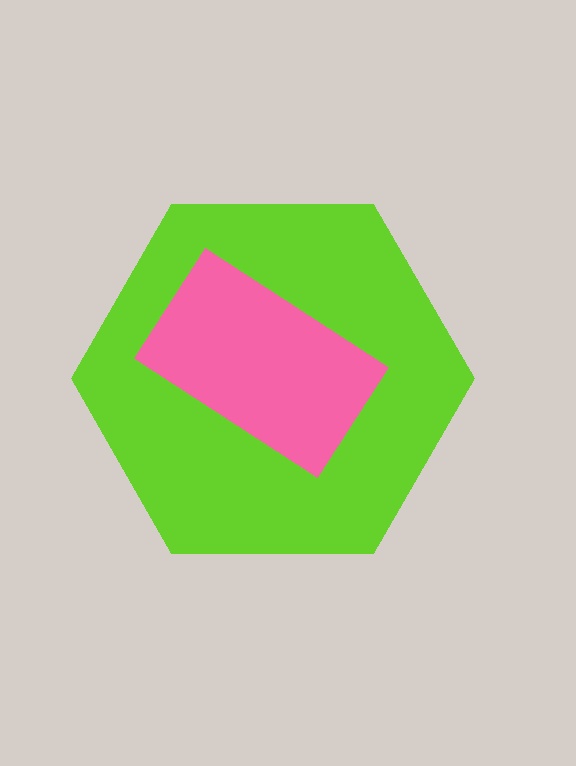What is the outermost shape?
The lime hexagon.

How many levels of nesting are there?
2.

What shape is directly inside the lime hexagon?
The pink rectangle.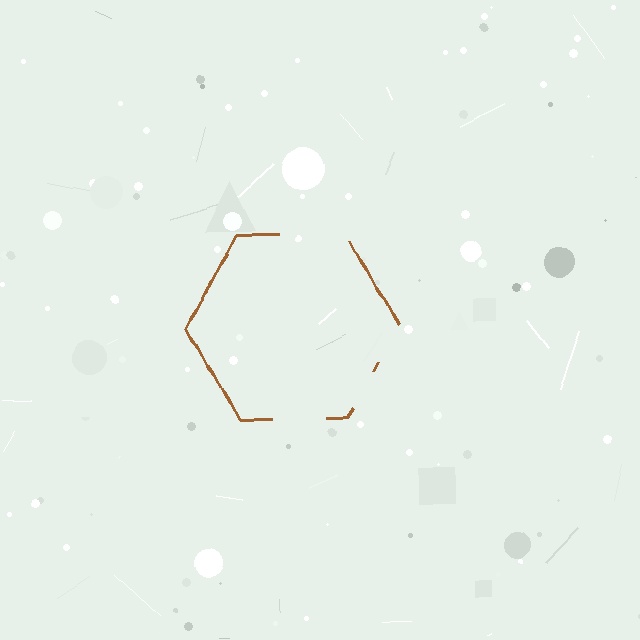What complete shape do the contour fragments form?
The contour fragments form a hexagon.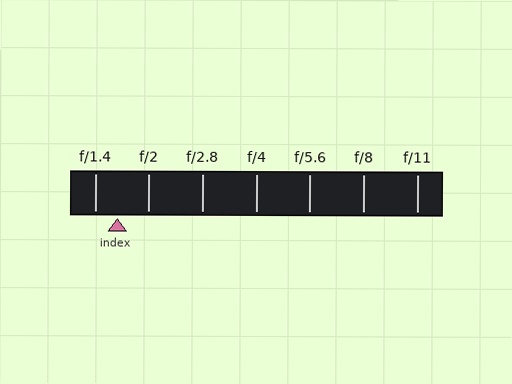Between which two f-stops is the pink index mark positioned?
The index mark is between f/1.4 and f/2.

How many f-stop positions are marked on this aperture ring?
There are 7 f-stop positions marked.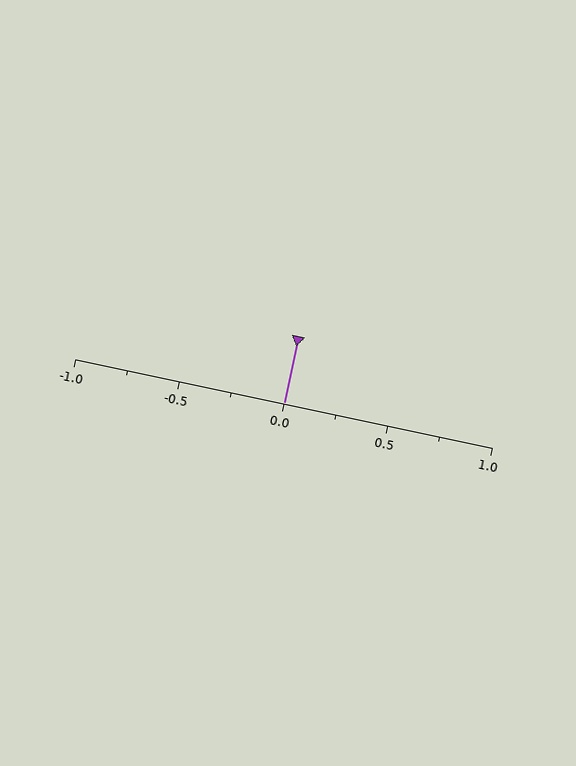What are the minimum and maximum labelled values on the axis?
The axis runs from -1.0 to 1.0.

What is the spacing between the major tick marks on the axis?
The major ticks are spaced 0.5 apart.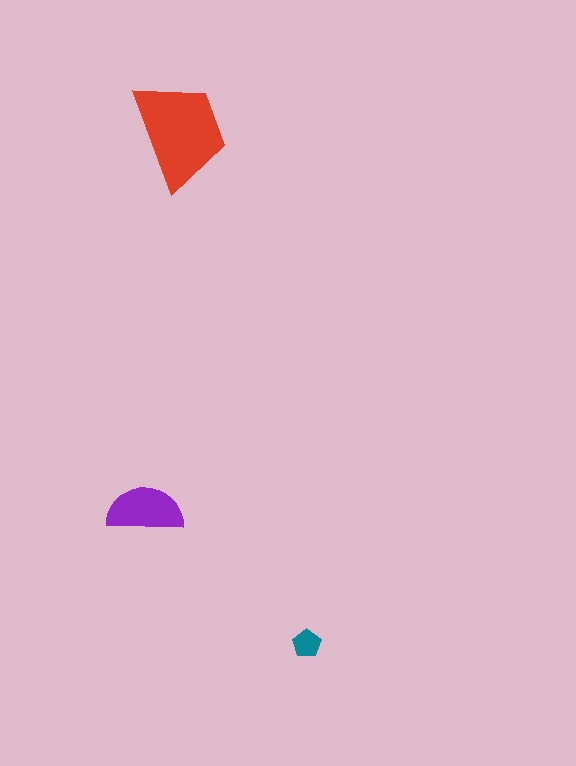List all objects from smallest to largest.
The teal pentagon, the purple semicircle, the red trapezoid.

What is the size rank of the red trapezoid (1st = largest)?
1st.